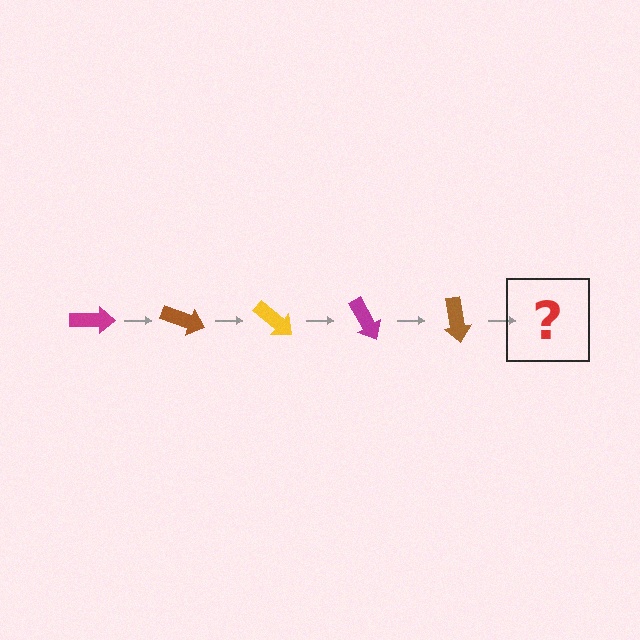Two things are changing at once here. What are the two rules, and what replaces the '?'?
The two rules are that it rotates 20 degrees each step and the color cycles through magenta, brown, and yellow. The '?' should be a yellow arrow, rotated 100 degrees from the start.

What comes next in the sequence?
The next element should be a yellow arrow, rotated 100 degrees from the start.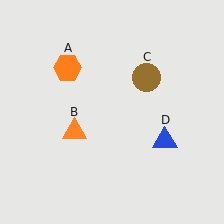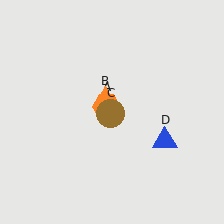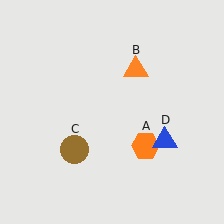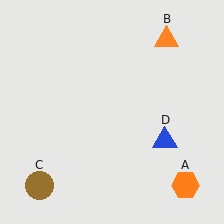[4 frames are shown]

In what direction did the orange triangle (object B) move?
The orange triangle (object B) moved up and to the right.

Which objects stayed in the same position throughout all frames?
Blue triangle (object D) remained stationary.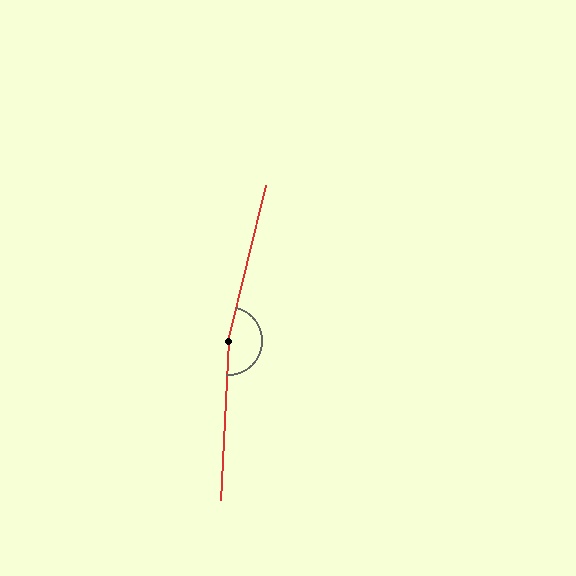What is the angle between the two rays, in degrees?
Approximately 169 degrees.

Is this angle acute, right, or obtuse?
It is obtuse.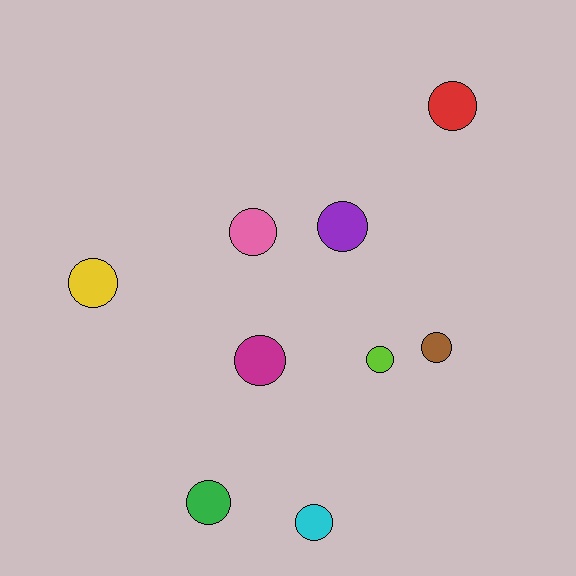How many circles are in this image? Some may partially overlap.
There are 9 circles.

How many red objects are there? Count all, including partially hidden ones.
There is 1 red object.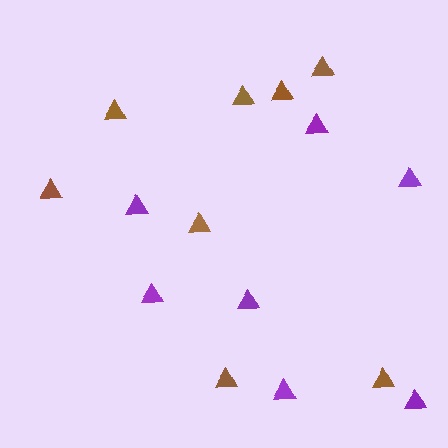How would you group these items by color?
There are 2 groups: one group of brown triangles (8) and one group of purple triangles (7).